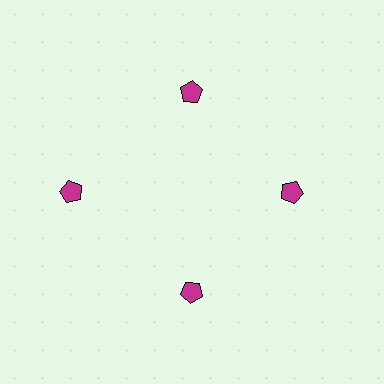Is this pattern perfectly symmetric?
No. The 4 magenta pentagons are arranged in a ring, but one element near the 9 o'clock position is pushed outward from the center, breaking the 4-fold rotational symmetry.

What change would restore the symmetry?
The symmetry would be restored by moving it inward, back onto the ring so that all 4 pentagons sit at equal angles and equal distance from the center.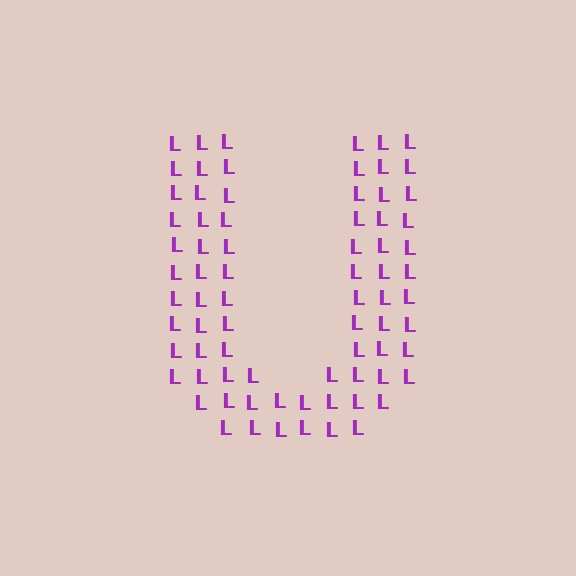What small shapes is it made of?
It is made of small letter L's.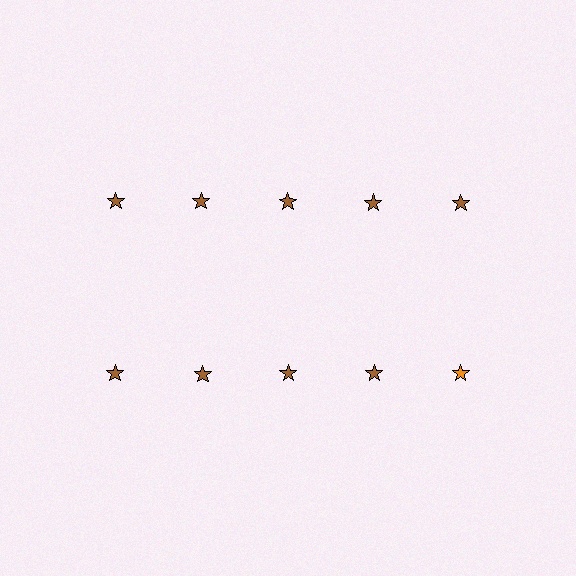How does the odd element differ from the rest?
It has a different color: orange instead of brown.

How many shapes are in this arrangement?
There are 10 shapes arranged in a grid pattern.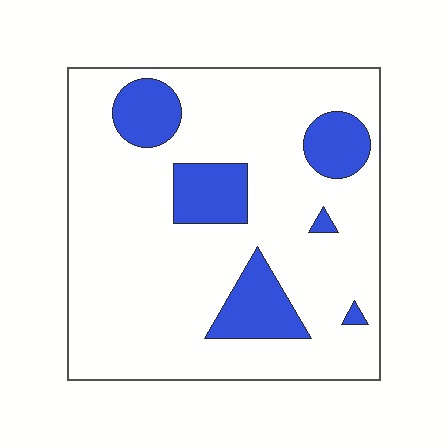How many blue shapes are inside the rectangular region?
6.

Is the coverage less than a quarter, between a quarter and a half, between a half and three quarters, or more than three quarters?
Less than a quarter.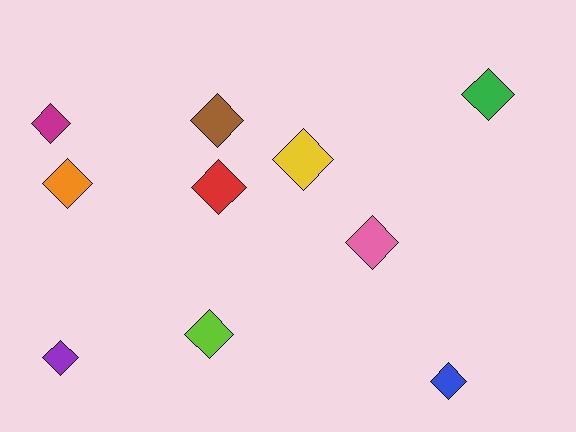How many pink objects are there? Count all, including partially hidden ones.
There is 1 pink object.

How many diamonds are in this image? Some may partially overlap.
There are 10 diamonds.